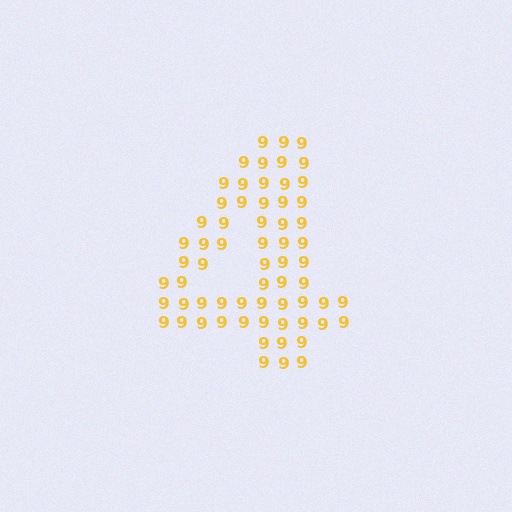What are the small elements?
The small elements are digit 9's.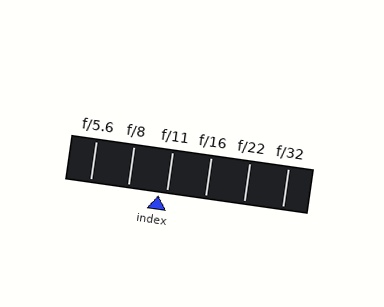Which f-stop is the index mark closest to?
The index mark is closest to f/11.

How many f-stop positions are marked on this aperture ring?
There are 6 f-stop positions marked.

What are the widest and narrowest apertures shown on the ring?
The widest aperture shown is f/5.6 and the narrowest is f/32.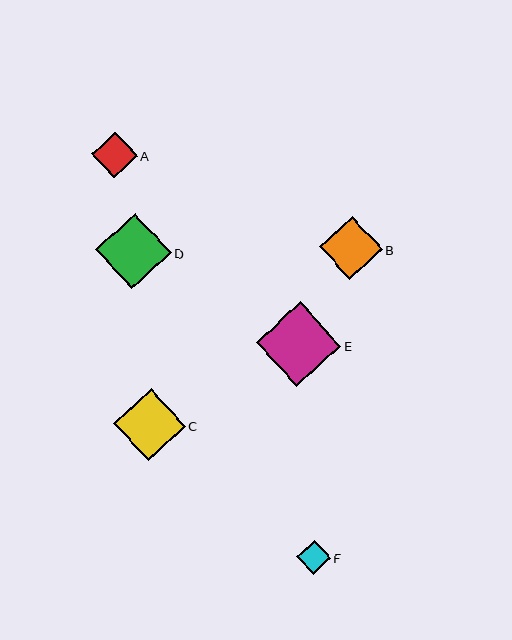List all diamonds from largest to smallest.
From largest to smallest: E, D, C, B, A, F.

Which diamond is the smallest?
Diamond F is the smallest with a size of approximately 34 pixels.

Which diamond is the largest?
Diamond E is the largest with a size of approximately 84 pixels.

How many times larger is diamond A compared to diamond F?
Diamond A is approximately 1.3 times the size of diamond F.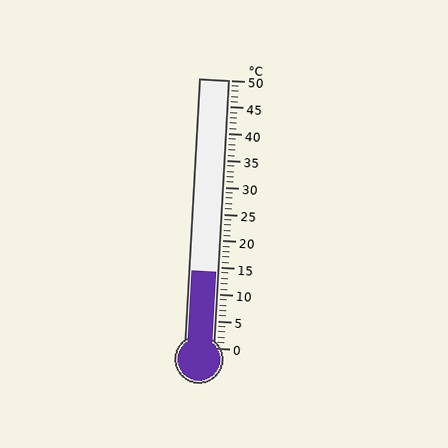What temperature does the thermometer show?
The thermometer shows approximately 14°C.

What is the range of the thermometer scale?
The thermometer scale ranges from 0°C to 50°C.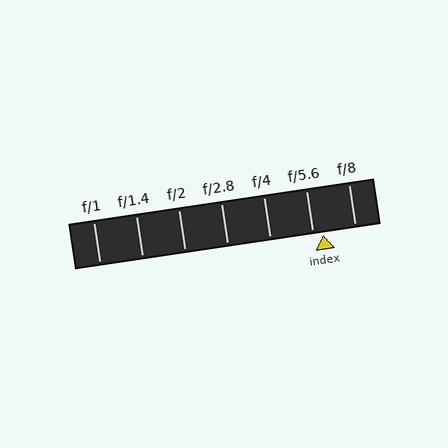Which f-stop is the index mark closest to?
The index mark is closest to f/5.6.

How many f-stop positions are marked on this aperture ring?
There are 7 f-stop positions marked.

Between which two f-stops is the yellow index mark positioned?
The index mark is between f/5.6 and f/8.